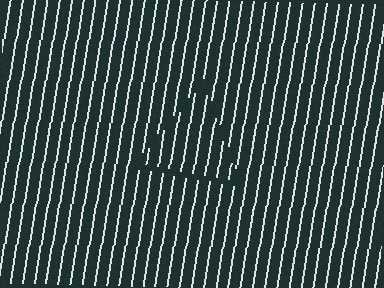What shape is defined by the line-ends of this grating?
An illusory triangle. The interior of the shape contains the same grating, shifted by half a period — the contour is defined by the phase discontinuity where line-ends from the inner and outer gratings abut.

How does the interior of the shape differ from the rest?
The interior of the shape contains the same grating, shifted by half a period — the contour is defined by the phase discontinuity where line-ends from the inner and outer gratings abut.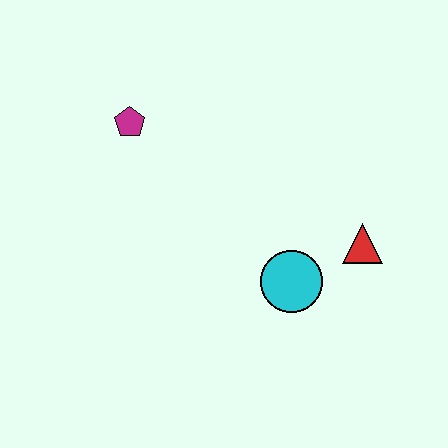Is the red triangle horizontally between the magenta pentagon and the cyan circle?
No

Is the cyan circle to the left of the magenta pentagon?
No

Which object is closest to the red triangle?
The cyan circle is closest to the red triangle.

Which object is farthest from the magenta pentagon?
The red triangle is farthest from the magenta pentagon.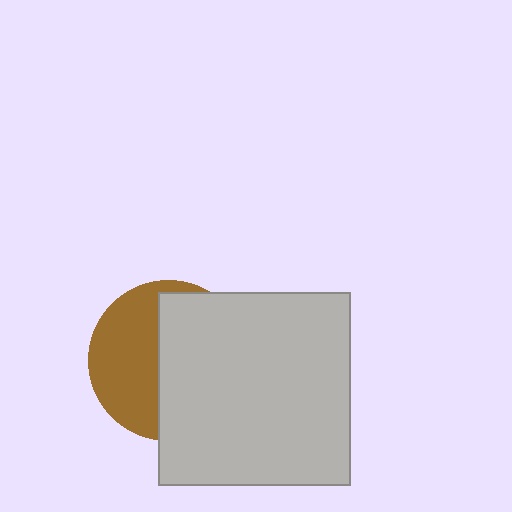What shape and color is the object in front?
The object in front is a light gray square.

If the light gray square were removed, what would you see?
You would see the complete brown circle.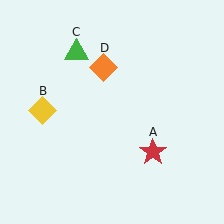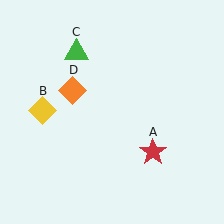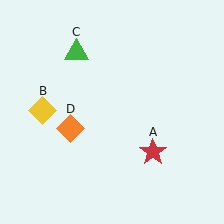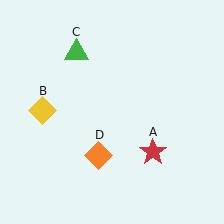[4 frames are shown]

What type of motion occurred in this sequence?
The orange diamond (object D) rotated counterclockwise around the center of the scene.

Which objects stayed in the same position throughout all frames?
Red star (object A) and yellow diamond (object B) and green triangle (object C) remained stationary.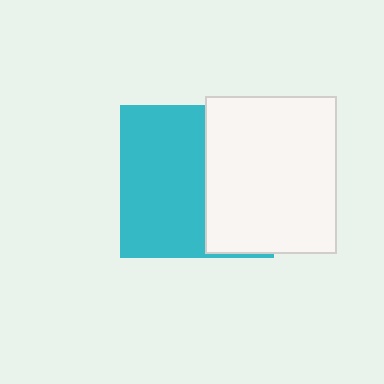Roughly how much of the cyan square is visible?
About half of it is visible (roughly 57%).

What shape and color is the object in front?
The object in front is a white rectangle.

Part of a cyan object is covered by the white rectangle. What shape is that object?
It is a square.